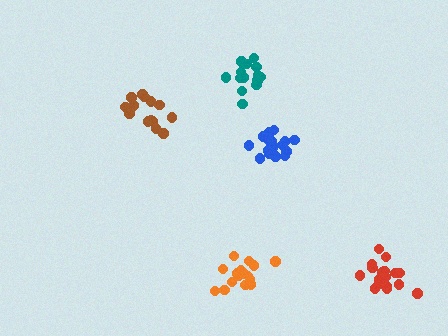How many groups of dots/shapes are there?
There are 5 groups.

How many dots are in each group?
Group 1: 16 dots, Group 2: 14 dots, Group 3: 19 dots, Group 4: 15 dots, Group 5: 17 dots (81 total).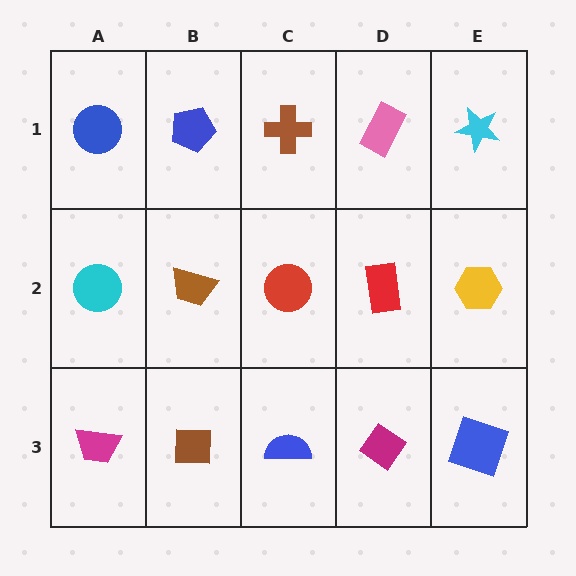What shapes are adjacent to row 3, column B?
A brown trapezoid (row 2, column B), a magenta trapezoid (row 3, column A), a blue semicircle (row 3, column C).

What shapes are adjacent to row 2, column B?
A blue pentagon (row 1, column B), a brown square (row 3, column B), a cyan circle (row 2, column A), a red circle (row 2, column C).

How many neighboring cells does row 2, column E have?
3.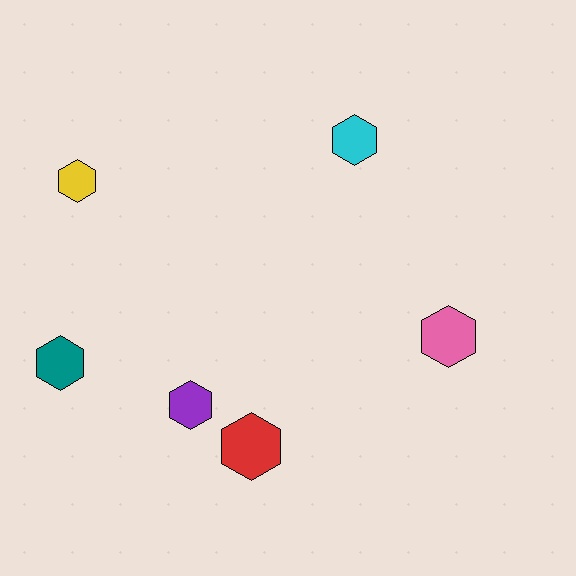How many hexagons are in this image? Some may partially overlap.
There are 6 hexagons.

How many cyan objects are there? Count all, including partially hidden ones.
There is 1 cyan object.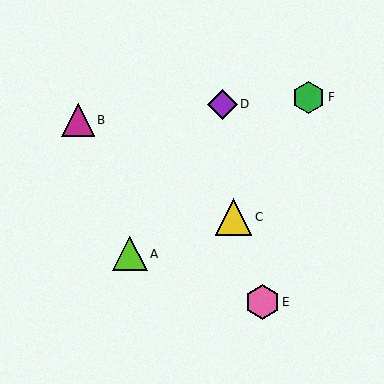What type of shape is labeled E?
Shape E is a pink hexagon.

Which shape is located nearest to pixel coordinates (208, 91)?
The purple diamond (labeled D) at (222, 104) is nearest to that location.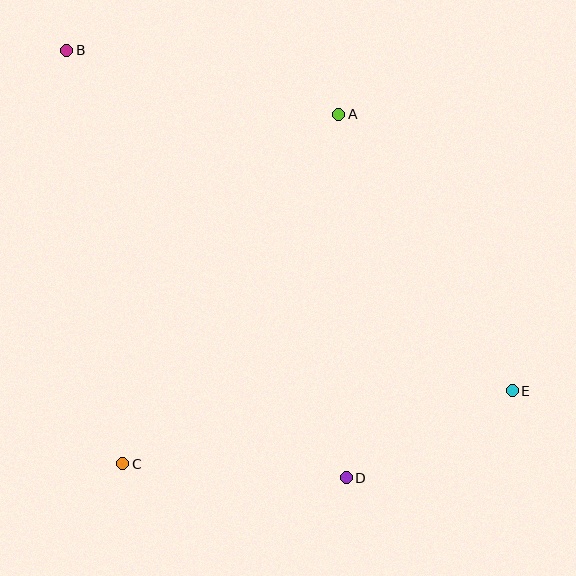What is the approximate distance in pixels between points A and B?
The distance between A and B is approximately 279 pixels.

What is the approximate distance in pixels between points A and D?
The distance between A and D is approximately 364 pixels.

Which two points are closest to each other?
Points D and E are closest to each other.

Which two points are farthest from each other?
Points B and E are farthest from each other.